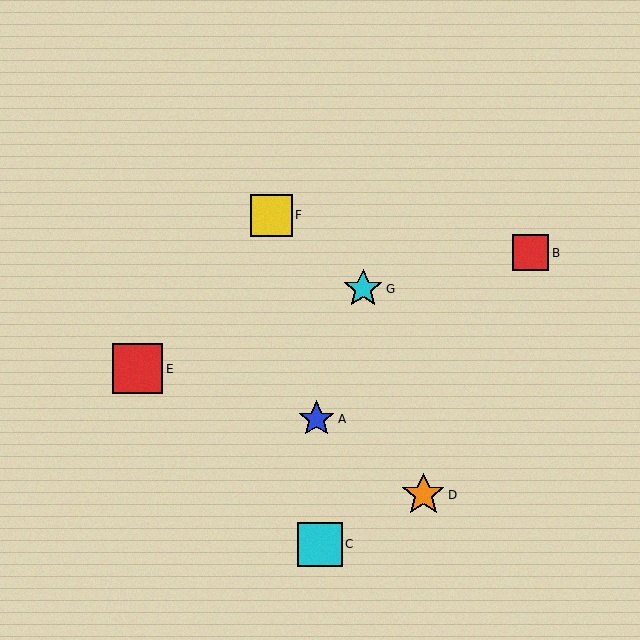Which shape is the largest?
The red square (labeled E) is the largest.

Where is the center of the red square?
The center of the red square is at (137, 369).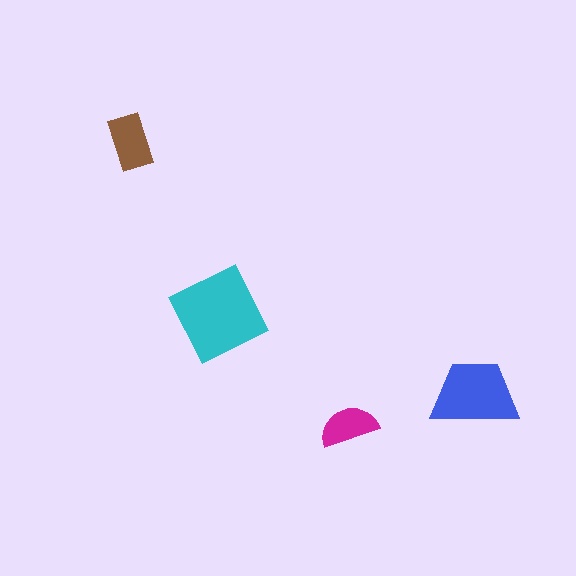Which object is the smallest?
The magenta semicircle.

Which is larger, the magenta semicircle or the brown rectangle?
The brown rectangle.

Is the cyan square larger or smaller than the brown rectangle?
Larger.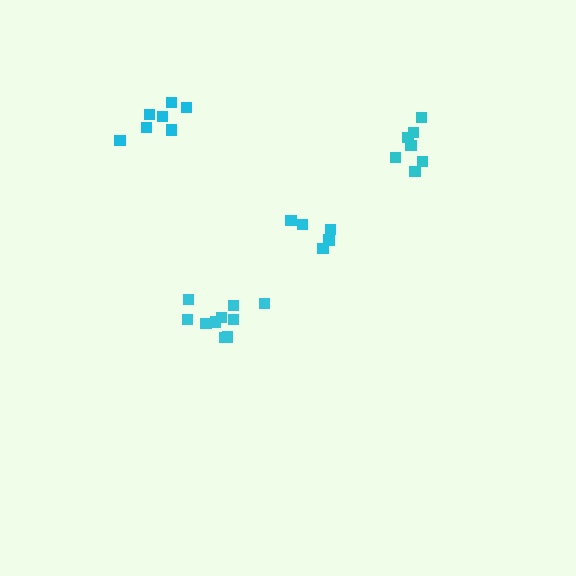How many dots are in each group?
Group 1: 7 dots, Group 2: 5 dots, Group 3: 10 dots, Group 4: 7 dots (29 total).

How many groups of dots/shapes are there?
There are 4 groups.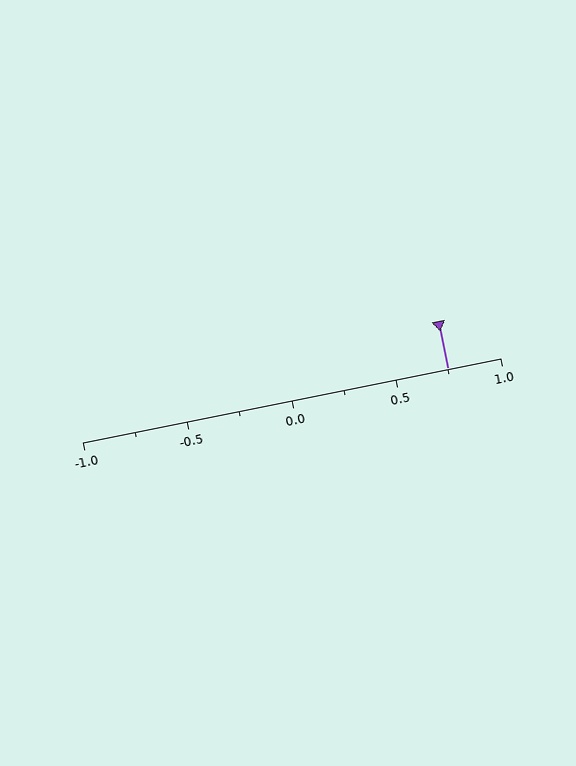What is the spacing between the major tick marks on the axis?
The major ticks are spaced 0.5 apart.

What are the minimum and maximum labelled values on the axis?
The axis runs from -1.0 to 1.0.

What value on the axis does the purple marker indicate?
The marker indicates approximately 0.75.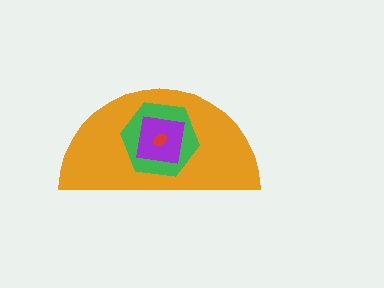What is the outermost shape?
The orange semicircle.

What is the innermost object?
The red ellipse.